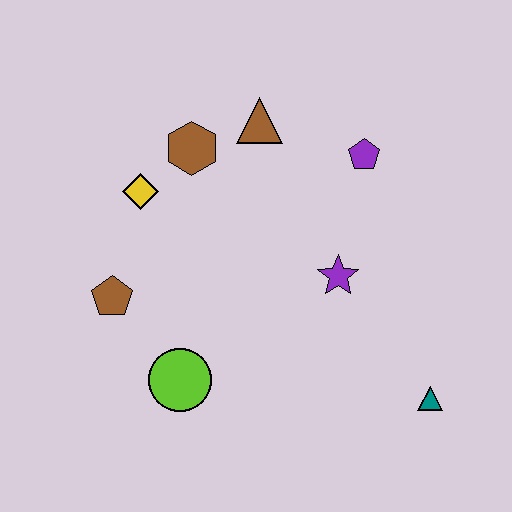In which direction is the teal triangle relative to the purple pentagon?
The teal triangle is below the purple pentagon.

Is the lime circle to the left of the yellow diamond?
No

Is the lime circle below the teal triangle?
No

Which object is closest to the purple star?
The purple pentagon is closest to the purple star.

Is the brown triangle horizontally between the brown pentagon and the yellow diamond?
No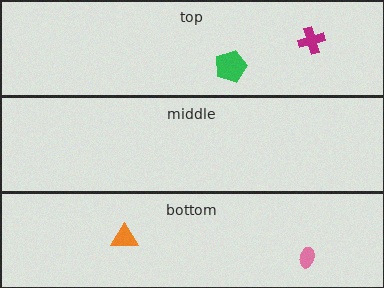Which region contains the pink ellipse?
The bottom region.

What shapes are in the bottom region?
The pink ellipse, the orange triangle.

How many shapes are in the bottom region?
2.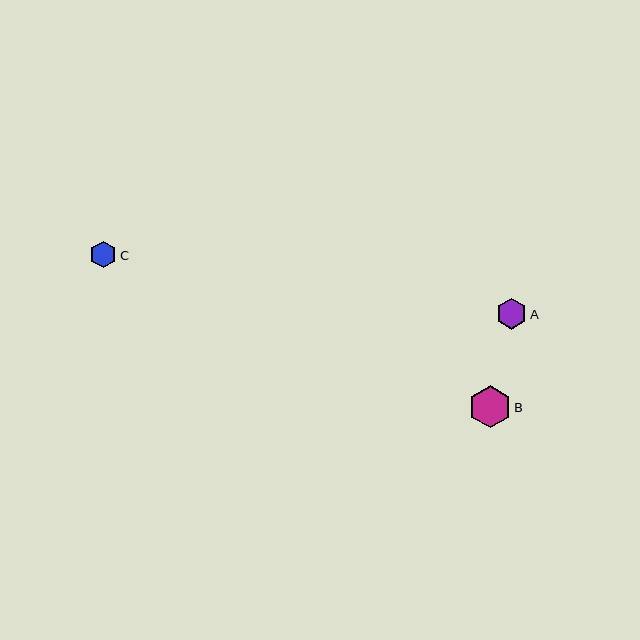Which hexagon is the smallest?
Hexagon C is the smallest with a size of approximately 27 pixels.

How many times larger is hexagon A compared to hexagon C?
Hexagon A is approximately 1.1 times the size of hexagon C.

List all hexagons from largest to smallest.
From largest to smallest: B, A, C.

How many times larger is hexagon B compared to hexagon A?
Hexagon B is approximately 1.4 times the size of hexagon A.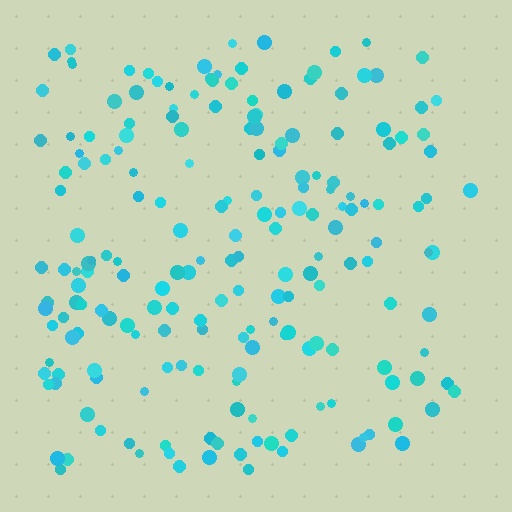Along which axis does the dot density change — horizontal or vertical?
Horizontal.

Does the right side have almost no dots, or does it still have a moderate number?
Still a moderate number, just noticeably fewer than the left.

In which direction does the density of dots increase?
From right to left, with the left side densest.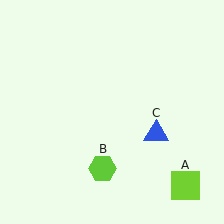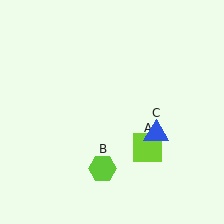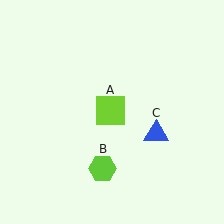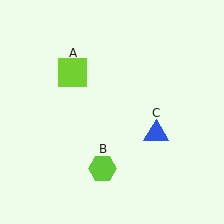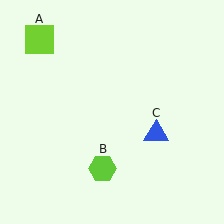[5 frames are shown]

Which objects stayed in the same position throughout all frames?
Lime hexagon (object B) and blue triangle (object C) remained stationary.